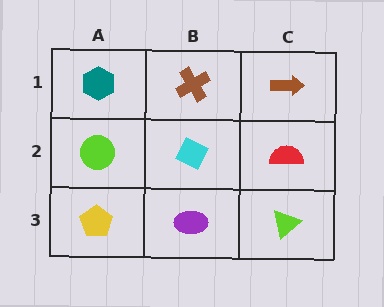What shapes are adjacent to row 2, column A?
A teal hexagon (row 1, column A), a yellow pentagon (row 3, column A), a cyan diamond (row 2, column B).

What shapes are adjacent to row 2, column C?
A brown arrow (row 1, column C), a lime triangle (row 3, column C), a cyan diamond (row 2, column B).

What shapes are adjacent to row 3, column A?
A lime circle (row 2, column A), a purple ellipse (row 3, column B).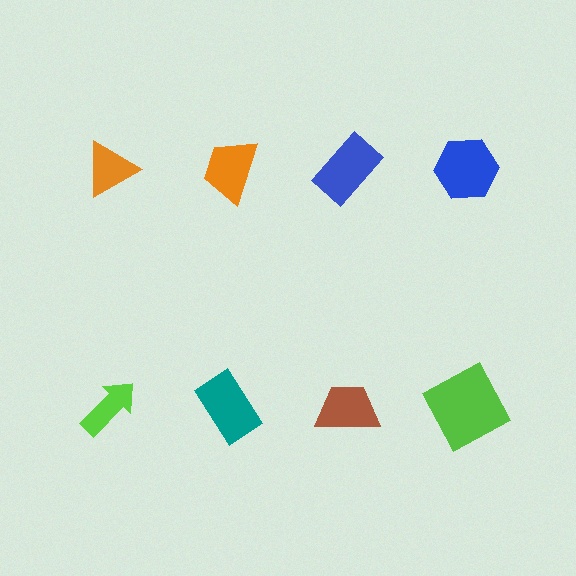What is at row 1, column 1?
An orange triangle.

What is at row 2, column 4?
A lime square.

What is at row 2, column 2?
A teal rectangle.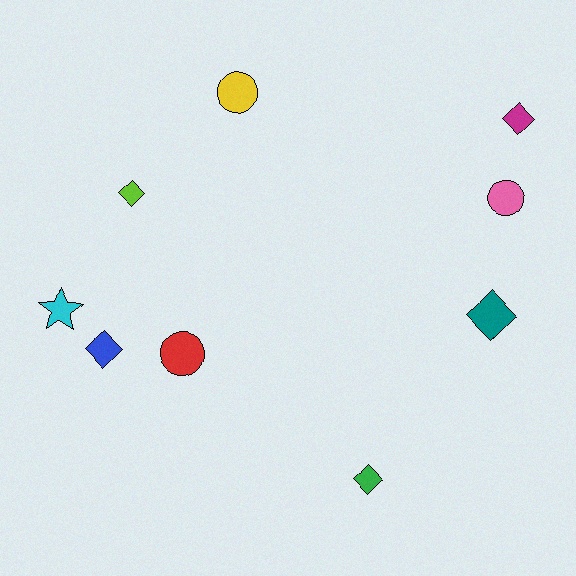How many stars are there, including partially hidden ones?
There is 1 star.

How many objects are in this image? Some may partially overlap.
There are 9 objects.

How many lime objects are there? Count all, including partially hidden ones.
There is 1 lime object.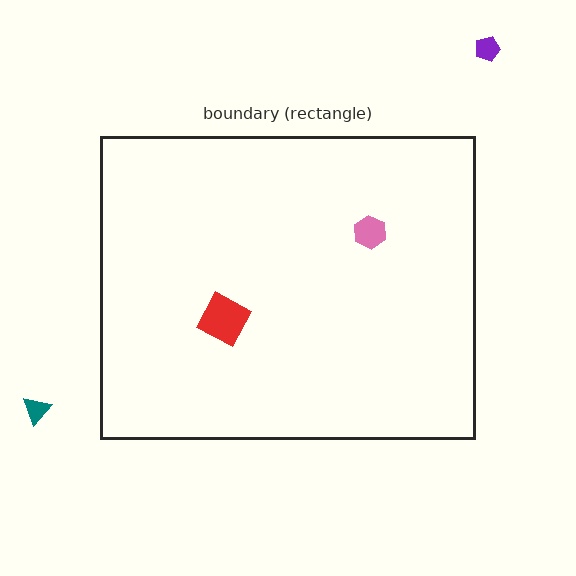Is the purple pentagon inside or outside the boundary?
Outside.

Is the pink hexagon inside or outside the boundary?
Inside.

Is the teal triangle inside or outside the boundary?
Outside.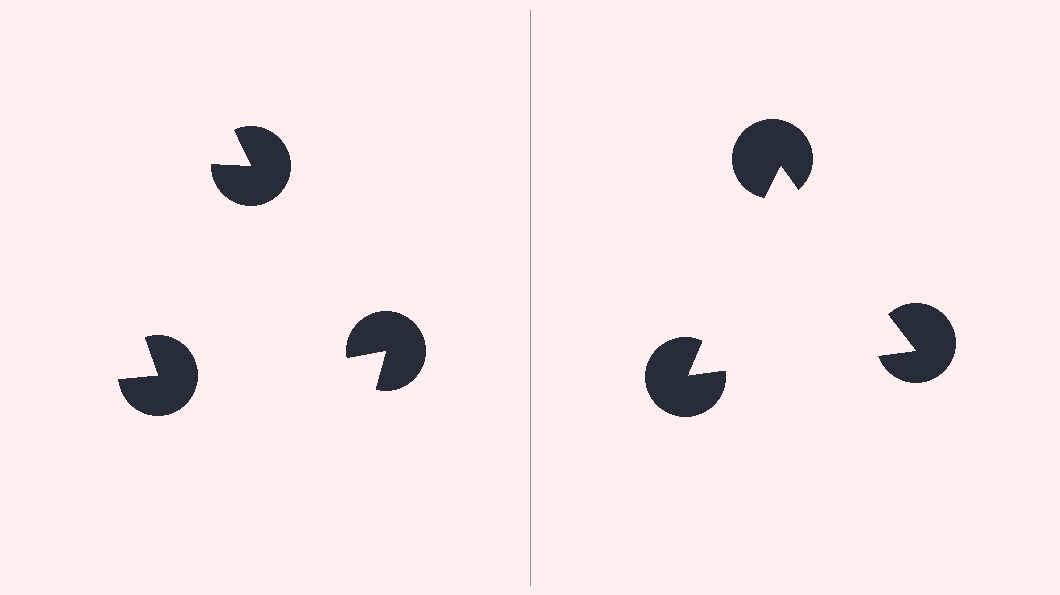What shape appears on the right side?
An illusory triangle.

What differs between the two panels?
The pac-man discs are positioned identically on both sides; only the wedge orientations differ. On the right they align to a triangle; on the left they are misaligned.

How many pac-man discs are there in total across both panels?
6 — 3 on each side.